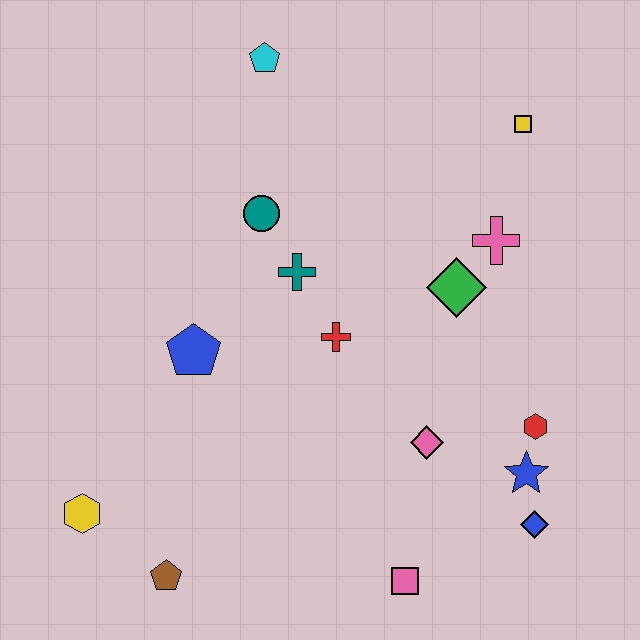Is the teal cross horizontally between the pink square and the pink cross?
No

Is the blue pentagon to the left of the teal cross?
Yes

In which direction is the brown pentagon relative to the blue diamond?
The brown pentagon is to the left of the blue diamond.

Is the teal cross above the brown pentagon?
Yes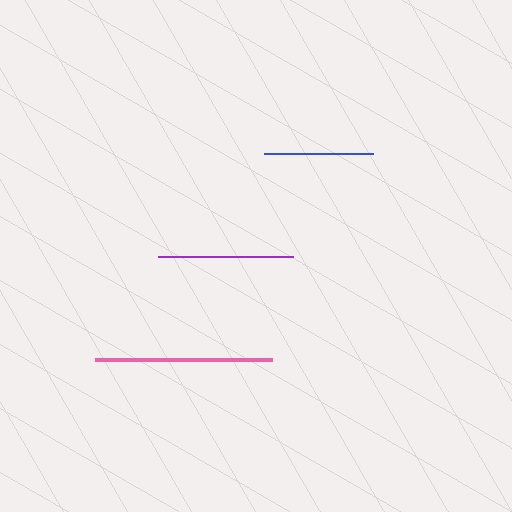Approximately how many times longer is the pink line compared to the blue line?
The pink line is approximately 1.6 times the length of the blue line.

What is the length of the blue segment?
The blue segment is approximately 109 pixels long.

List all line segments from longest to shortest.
From longest to shortest: pink, purple, blue.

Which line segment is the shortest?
The blue line is the shortest at approximately 109 pixels.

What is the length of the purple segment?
The purple segment is approximately 135 pixels long.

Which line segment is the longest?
The pink line is the longest at approximately 177 pixels.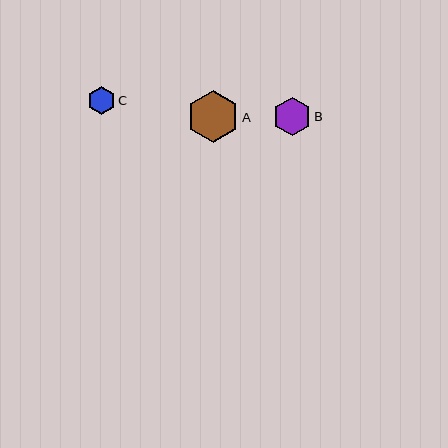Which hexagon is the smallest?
Hexagon C is the smallest with a size of approximately 28 pixels.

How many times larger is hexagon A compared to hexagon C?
Hexagon A is approximately 1.8 times the size of hexagon C.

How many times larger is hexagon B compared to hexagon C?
Hexagon B is approximately 1.4 times the size of hexagon C.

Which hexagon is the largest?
Hexagon A is the largest with a size of approximately 52 pixels.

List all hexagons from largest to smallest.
From largest to smallest: A, B, C.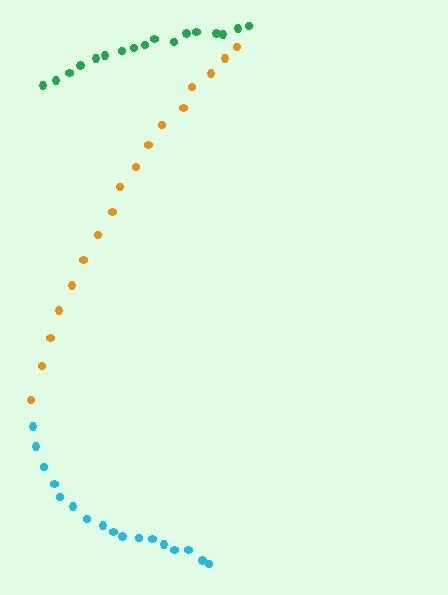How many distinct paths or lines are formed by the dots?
There are 3 distinct paths.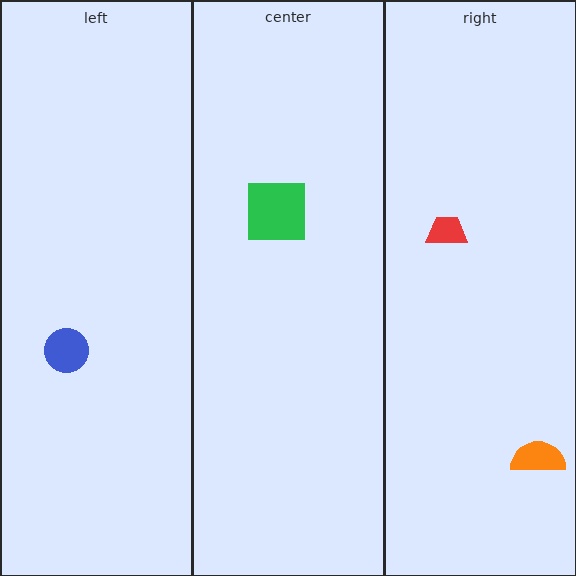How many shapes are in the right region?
2.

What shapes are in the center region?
The green square.